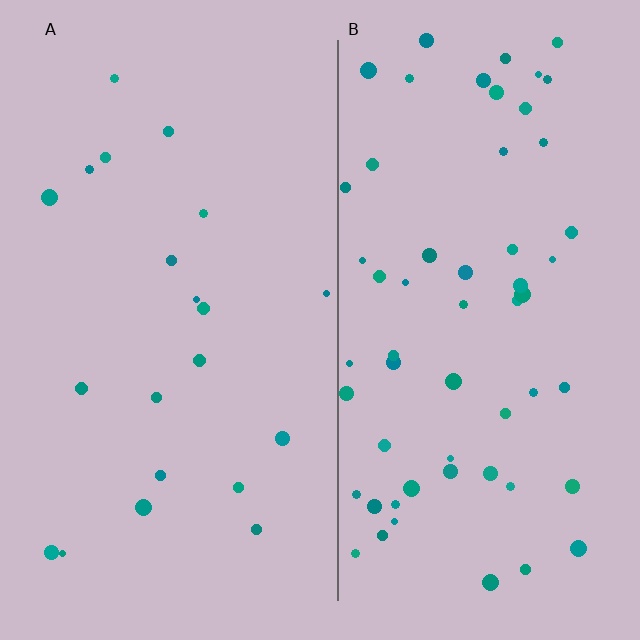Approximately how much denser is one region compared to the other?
Approximately 2.8× — region B over region A.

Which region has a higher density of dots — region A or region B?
B (the right).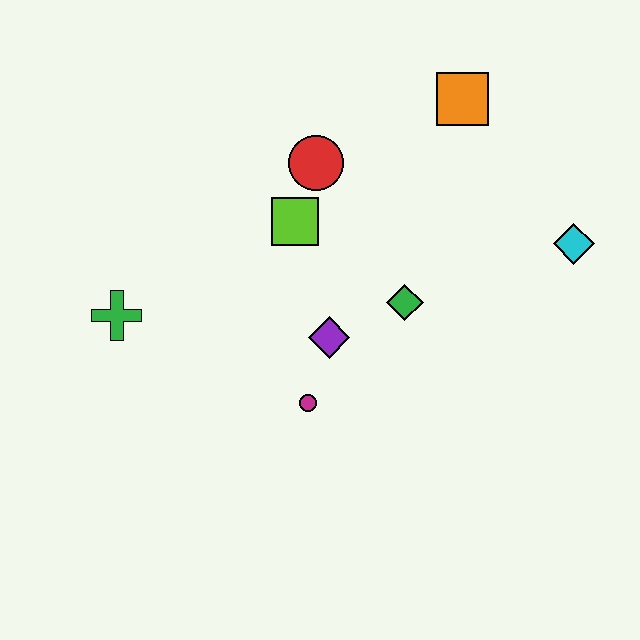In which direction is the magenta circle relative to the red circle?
The magenta circle is below the red circle.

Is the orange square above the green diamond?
Yes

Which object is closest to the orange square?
The red circle is closest to the orange square.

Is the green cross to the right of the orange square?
No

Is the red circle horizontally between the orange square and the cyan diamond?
No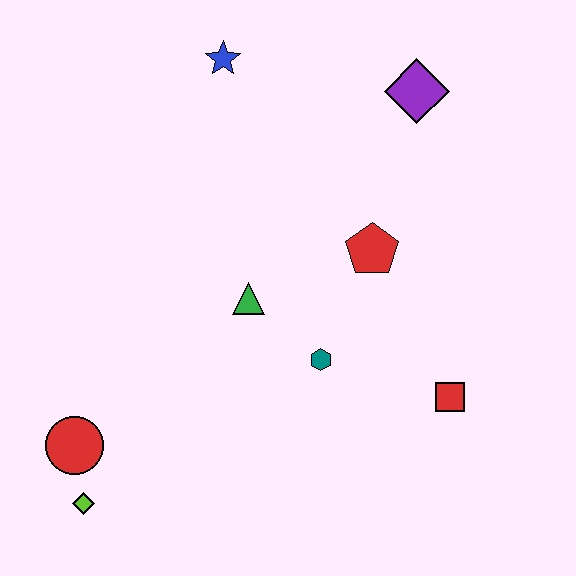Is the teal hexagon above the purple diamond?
No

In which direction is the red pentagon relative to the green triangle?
The red pentagon is to the right of the green triangle.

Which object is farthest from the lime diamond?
The purple diamond is farthest from the lime diamond.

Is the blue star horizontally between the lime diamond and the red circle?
No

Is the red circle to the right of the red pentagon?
No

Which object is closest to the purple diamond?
The red pentagon is closest to the purple diamond.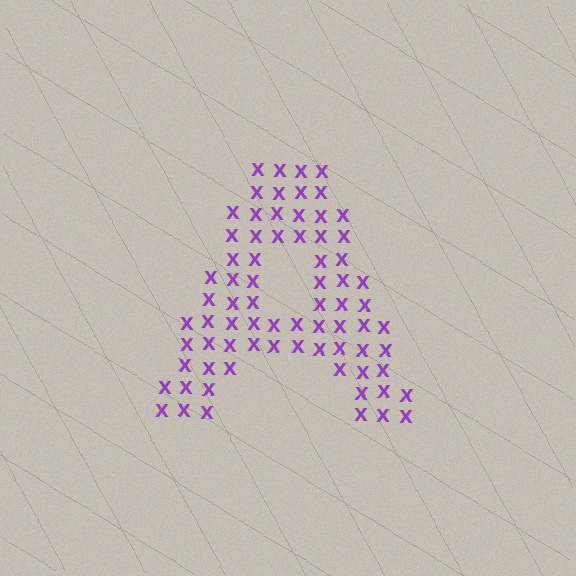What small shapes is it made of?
It is made of small letter X's.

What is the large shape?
The large shape is the letter A.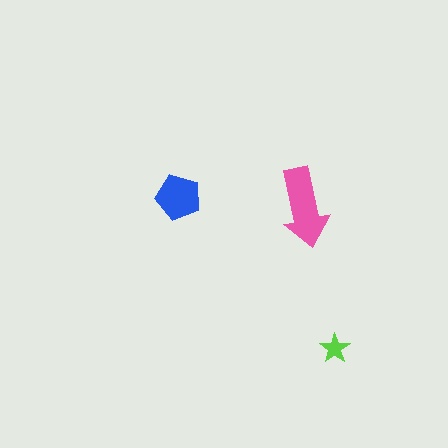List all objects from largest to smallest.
The pink arrow, the blue pentagon, the lime star.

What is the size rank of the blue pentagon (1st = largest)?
2nd.